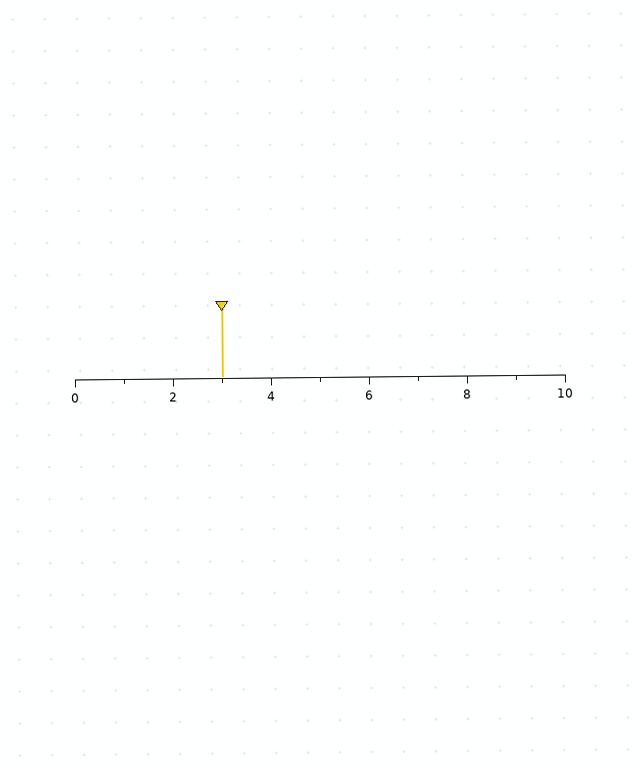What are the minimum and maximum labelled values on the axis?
The axis runs from 0 to 10.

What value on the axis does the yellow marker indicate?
The marker indicates approximately 3.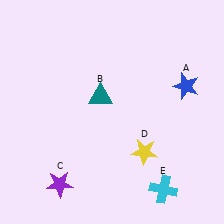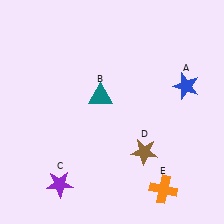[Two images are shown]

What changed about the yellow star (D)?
In Image 1, D is yellow. In Image 2, it changed to brown.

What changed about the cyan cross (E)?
In Image 1, E is cyan. In Image 2, it changed to orange.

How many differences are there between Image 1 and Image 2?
There are 2 differences between the two images.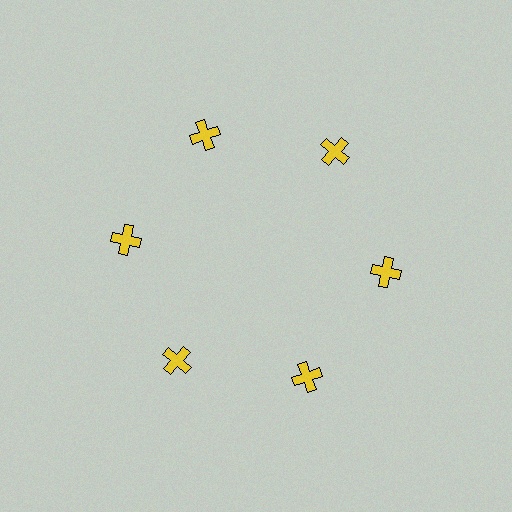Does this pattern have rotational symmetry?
Yes, this pattern has 6-fold rotational symmetry. It looks the same after rotating 60 degrees around the center.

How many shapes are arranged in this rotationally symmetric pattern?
There are 6 shapes, arranged in 6 groups of 1.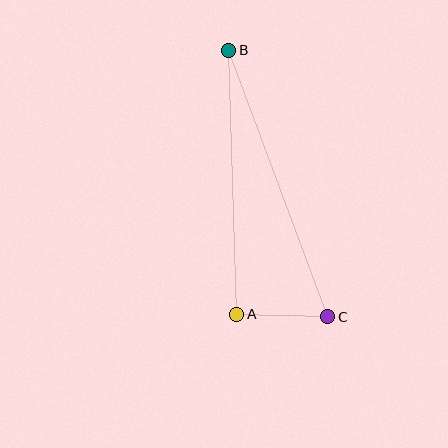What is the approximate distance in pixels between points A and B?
The distance between A and B is approximately 264 pixels.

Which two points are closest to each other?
Points A and C are closest to each other.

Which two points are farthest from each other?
Points B and C are farthest from each other.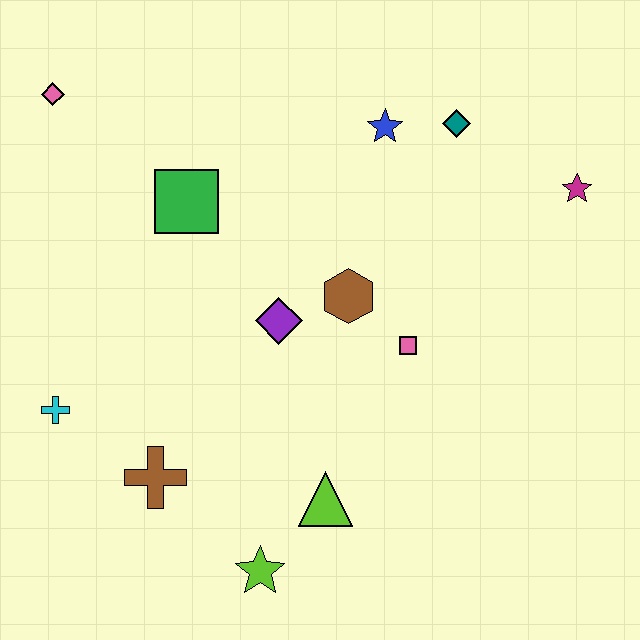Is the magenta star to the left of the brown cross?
No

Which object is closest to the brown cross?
The cyan cross is closest to the brown cross.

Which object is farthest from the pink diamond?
The magenta star is farthest from the pink diamond.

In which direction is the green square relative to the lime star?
The green square is above the lime star.